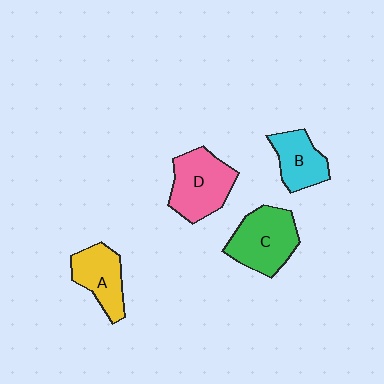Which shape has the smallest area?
Shape B (cyan).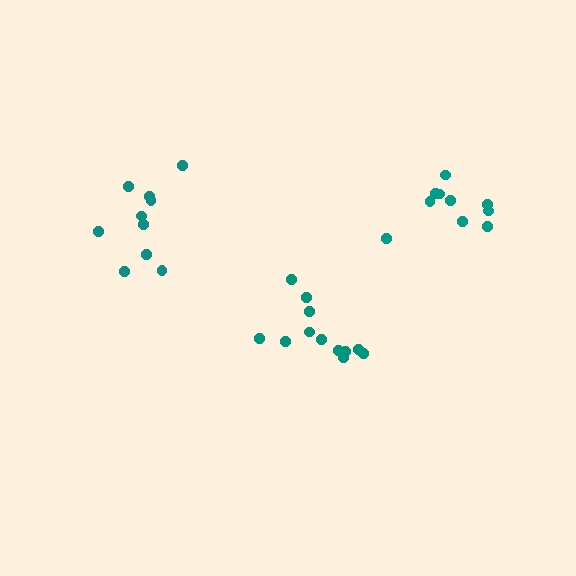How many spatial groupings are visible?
There are 3 spatial groupings.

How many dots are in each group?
Group 1: 10 dots, Group 2: 10 dots, Group 3: 12 dots (32 total).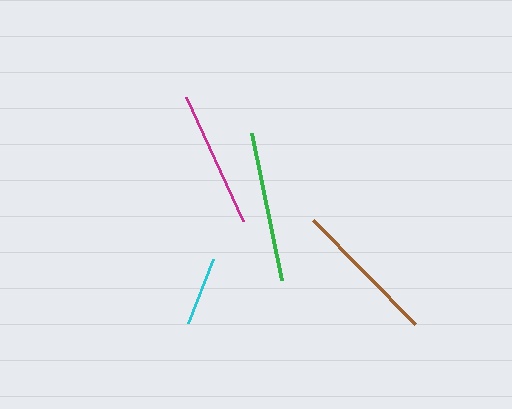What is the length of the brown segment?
The brown segment is approximately 146 pixels long.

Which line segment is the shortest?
The cyan line is the shortest at approximately 68 pixels.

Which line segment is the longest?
The green line is the longest at approximately 150 pixels.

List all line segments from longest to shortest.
From longest to shortest: green, brown, magenta, cyan.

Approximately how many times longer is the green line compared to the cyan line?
The green line is approximately 2.2 times the length of the cyan line.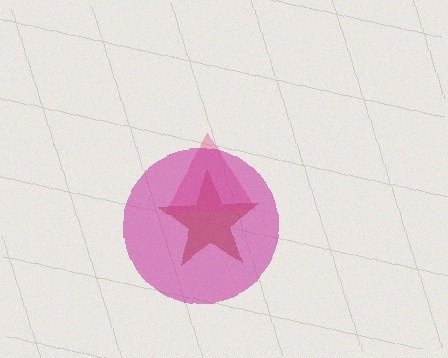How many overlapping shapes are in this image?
There are 3 overlapping shapes in the image.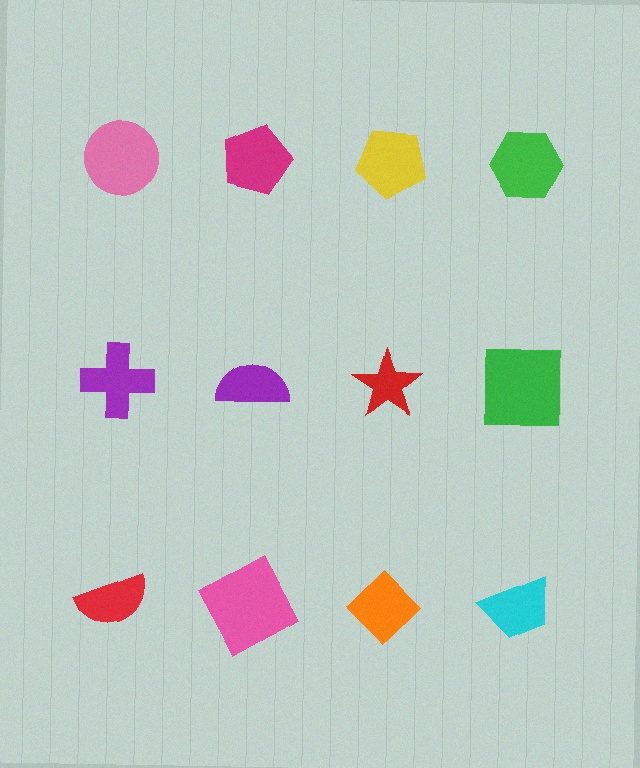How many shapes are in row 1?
4 shapes.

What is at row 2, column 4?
A green square.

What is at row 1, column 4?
A green hexagon.